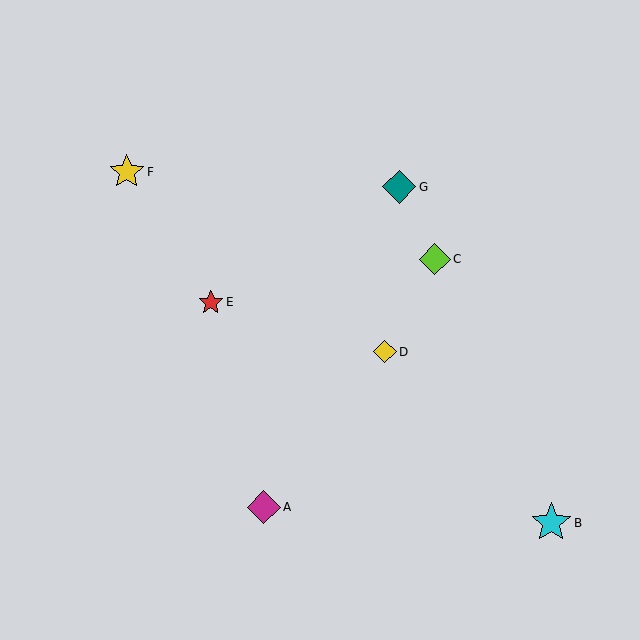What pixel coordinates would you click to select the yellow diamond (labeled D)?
Click at (385, 352) to select the yellow diamond D.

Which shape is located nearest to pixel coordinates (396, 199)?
The teal diamond (labeled G) at (399, 187) is nearest to that location.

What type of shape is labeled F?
Shape F is a yellow star.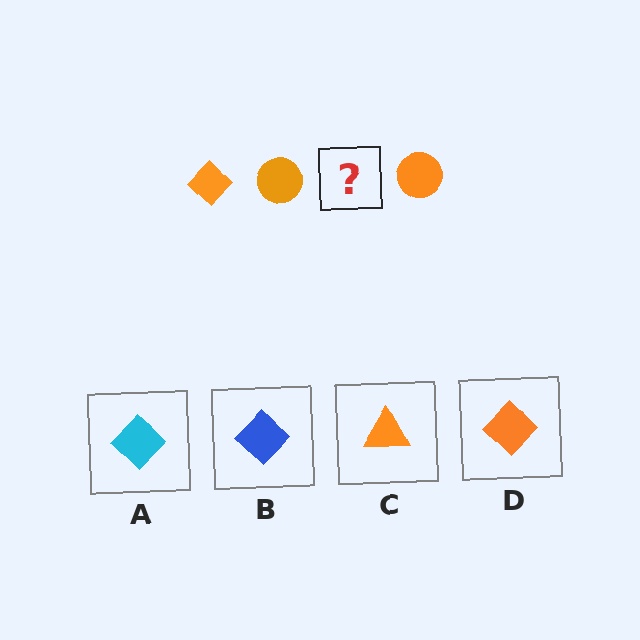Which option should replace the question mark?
Option D.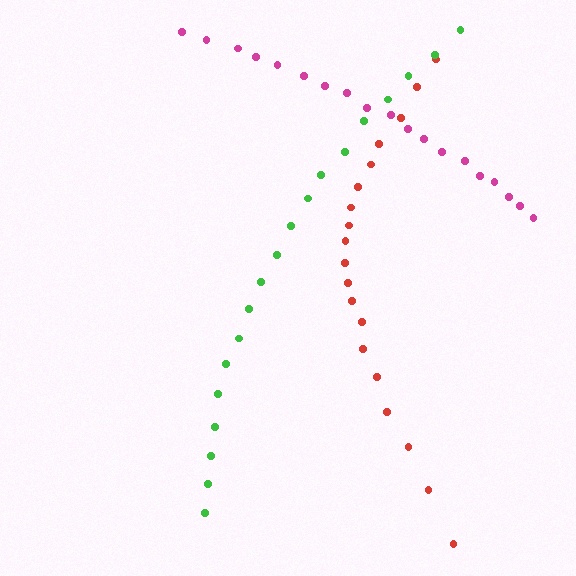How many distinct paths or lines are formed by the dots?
There are 3 distinct paths.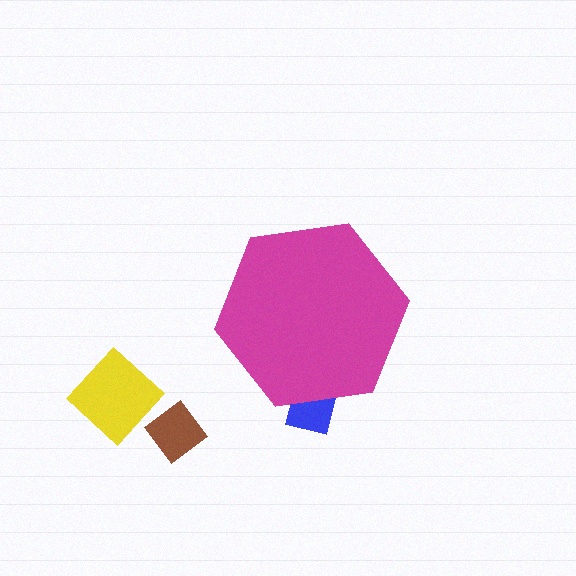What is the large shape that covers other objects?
A magenta hexagon.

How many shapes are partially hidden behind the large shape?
1 shape is partially hidden.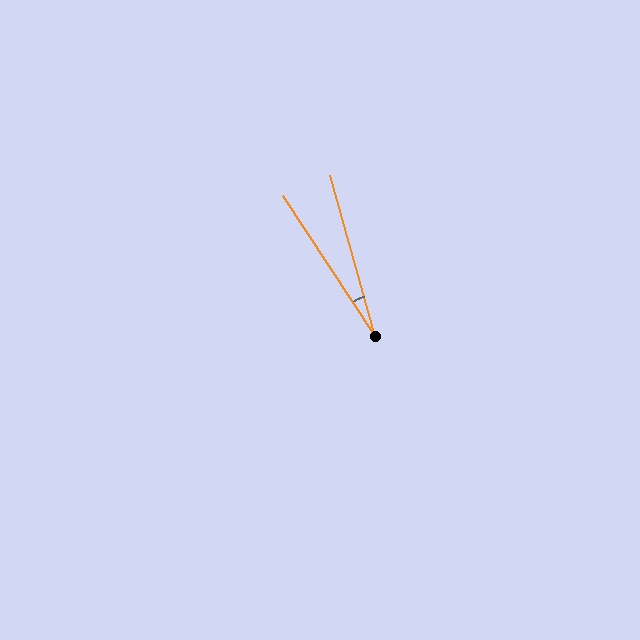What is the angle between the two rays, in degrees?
Approximately 18 degrees.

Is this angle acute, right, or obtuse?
It is acute.